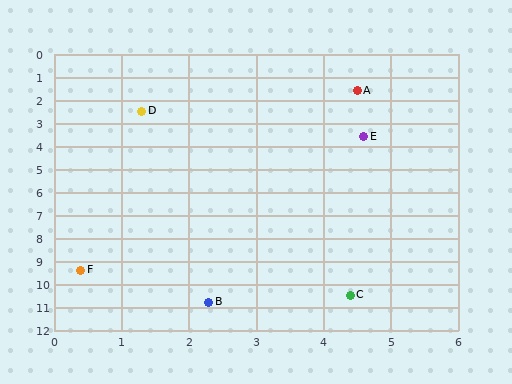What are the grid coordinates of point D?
Point D is at approximately (1.3, 2.5).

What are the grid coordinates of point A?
Point A is at approximately (4.5, 1.6).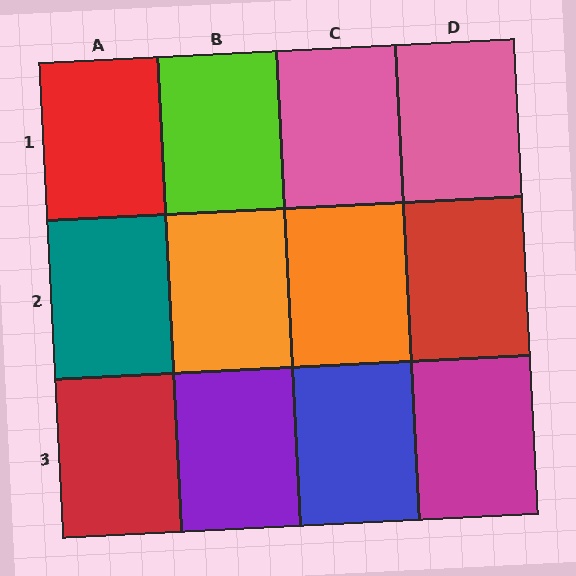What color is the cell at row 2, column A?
Teal.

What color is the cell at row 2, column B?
Orange.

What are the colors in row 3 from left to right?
Red, purple, blue, magenta.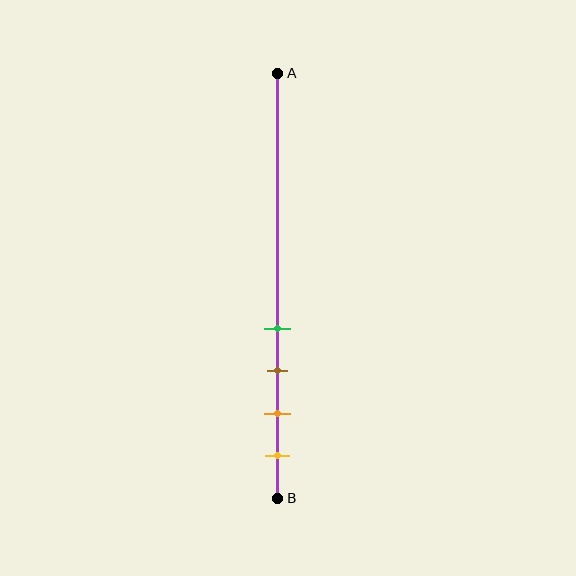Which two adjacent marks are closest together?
The green and brown marks are the closest adjacent pair.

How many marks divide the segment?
There are 4 marks dividing the segment.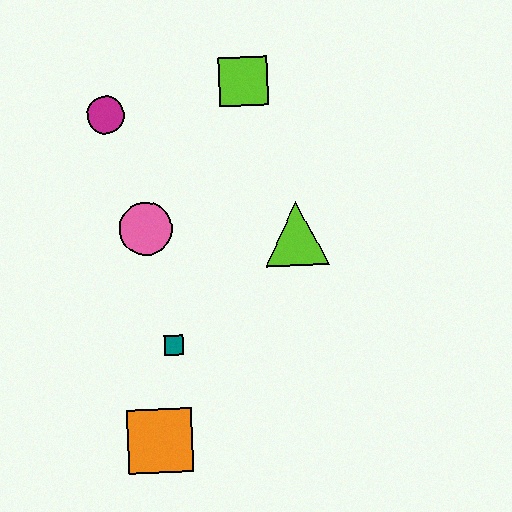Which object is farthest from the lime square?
The orange square is farthest from the lime square.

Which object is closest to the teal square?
The orange square is closest to the teal square.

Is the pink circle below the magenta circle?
Yes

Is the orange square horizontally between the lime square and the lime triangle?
No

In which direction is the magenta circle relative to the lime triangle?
The magenta circle is to the left of the lime triangle.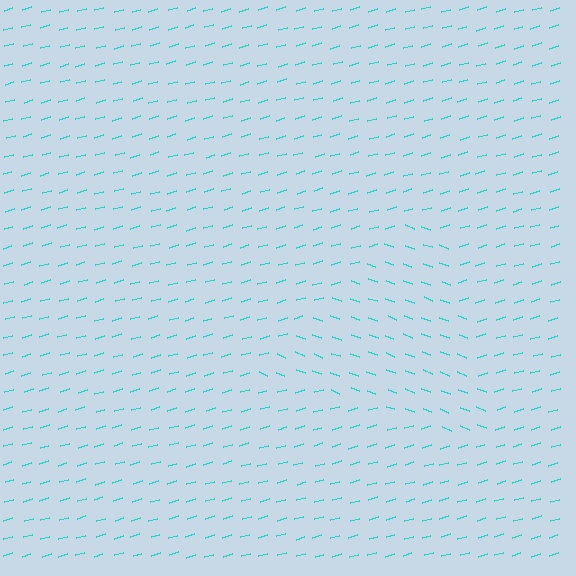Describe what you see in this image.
The image is filled with small cyan line segments. A triangle region in the image has lines oriented differently from the surrounding lines, creating a visible texture boundary.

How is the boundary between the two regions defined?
The boundary is defined purely by a change in line orientation (approximately 36 degrees difference). All lines are the same color and thickness.